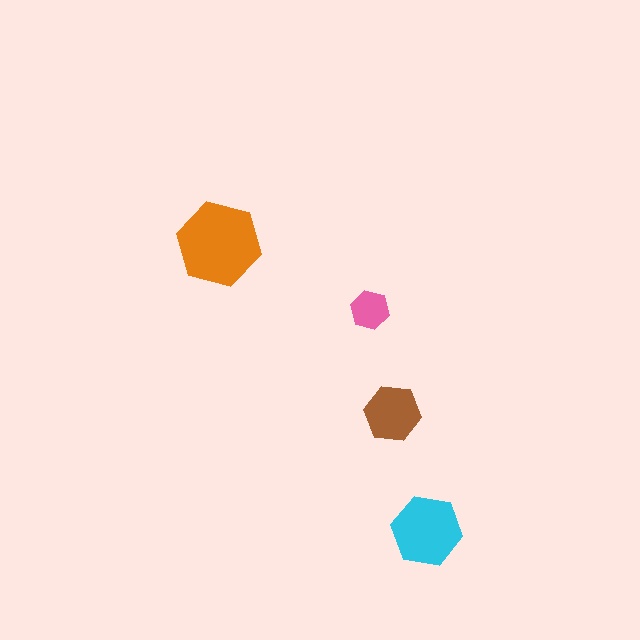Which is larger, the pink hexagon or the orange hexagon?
The orange one.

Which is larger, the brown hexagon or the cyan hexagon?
The cyan one.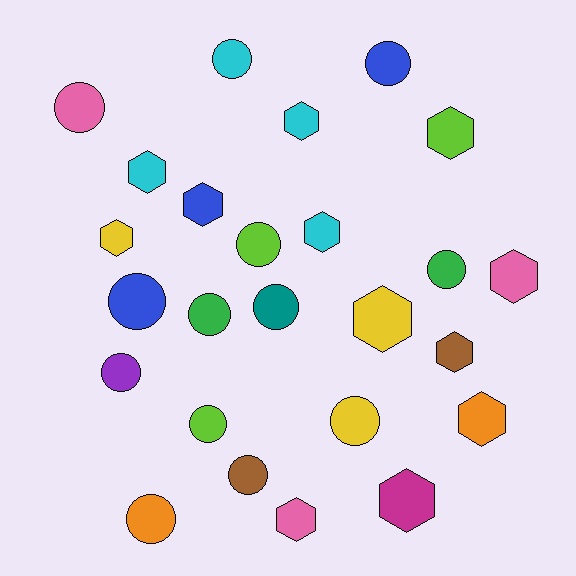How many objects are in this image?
There are 25 objects.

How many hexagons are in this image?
There are 12 hexagons.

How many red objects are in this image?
There are no red objects.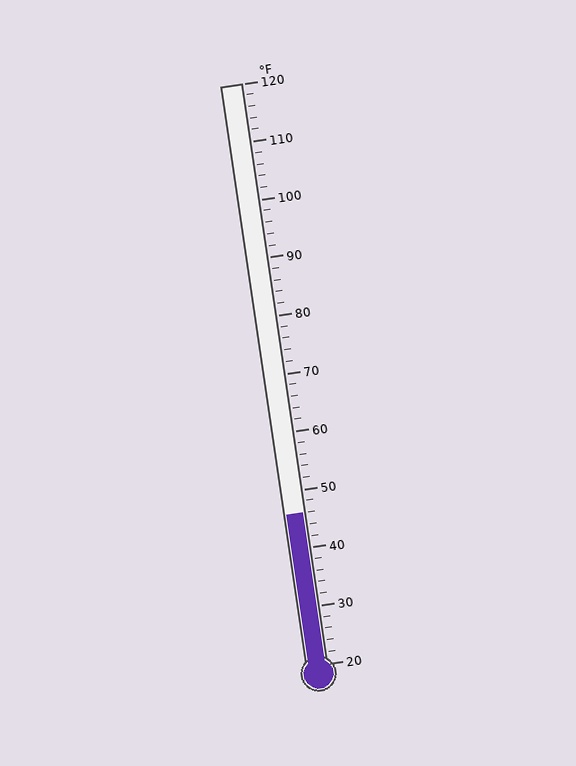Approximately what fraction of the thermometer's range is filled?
The thermometer is filled to approximately 25% of its range.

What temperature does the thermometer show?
The thermometer shows approximately 46°F.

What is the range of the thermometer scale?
The thermometer scale ranges from 20°F to 120°F.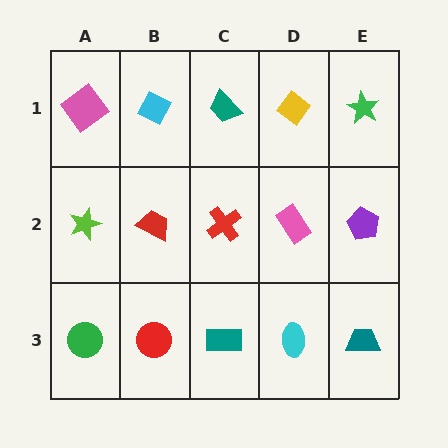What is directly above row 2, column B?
A cyan diamond.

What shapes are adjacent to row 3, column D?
A pink rectangle (row 2, column D), a teal rectangle (row 3, column C), a teal trapezoid (row 3, column E).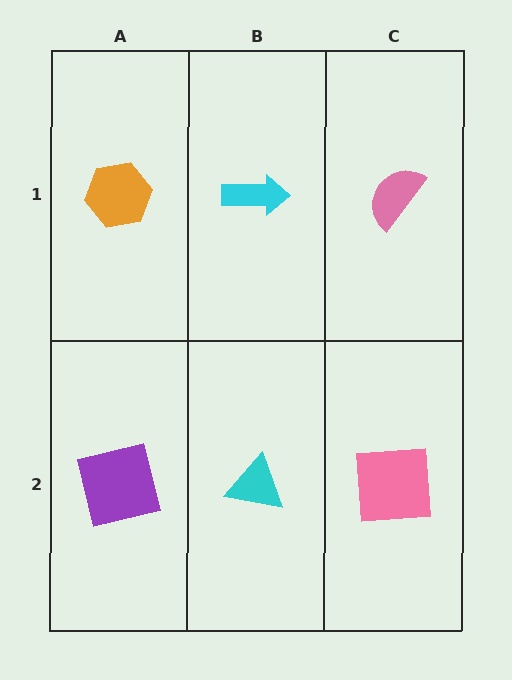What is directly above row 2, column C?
A pink semicircle.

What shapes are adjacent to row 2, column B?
A cyan arrow (row 1, column B), a purple square (row 2, column A), a pink square (row 2, column C).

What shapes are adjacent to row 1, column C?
A pink square (row 2, column C), a cyan arrow (row 1, column B).